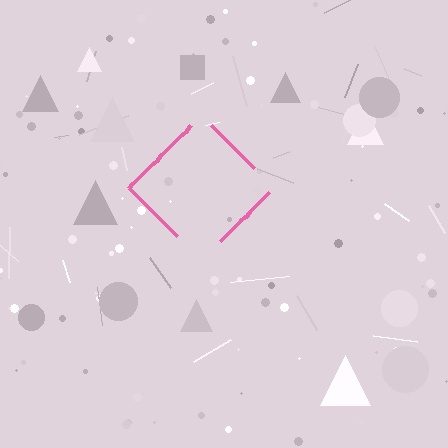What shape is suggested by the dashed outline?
The dashed outline suggests a diamond.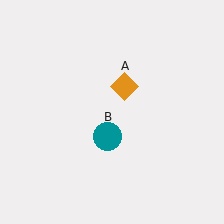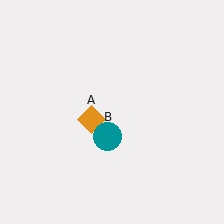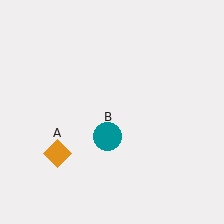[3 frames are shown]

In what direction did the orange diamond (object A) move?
The orange diamond (object A) moved down and to the left.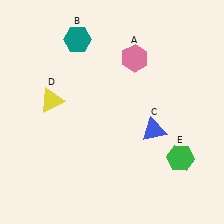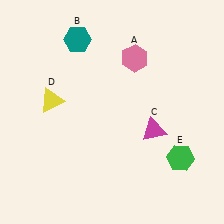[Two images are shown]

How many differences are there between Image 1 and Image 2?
There is 1 difference between the two images.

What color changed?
The triangle (C) changed from blue in Image 1 to magenta in Image 2.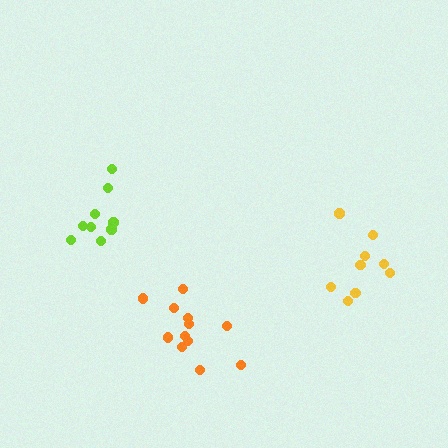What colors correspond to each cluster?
The clusters are colored: orange, yellow, lime.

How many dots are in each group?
Group 1: 12 dots, Group 2: 9 dots, Group 3: 9 dots (30 total).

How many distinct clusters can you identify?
There are 3 distinct clusters.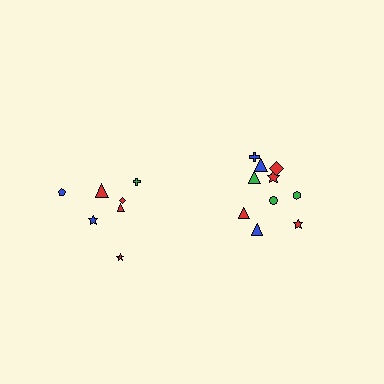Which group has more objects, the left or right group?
The right group.